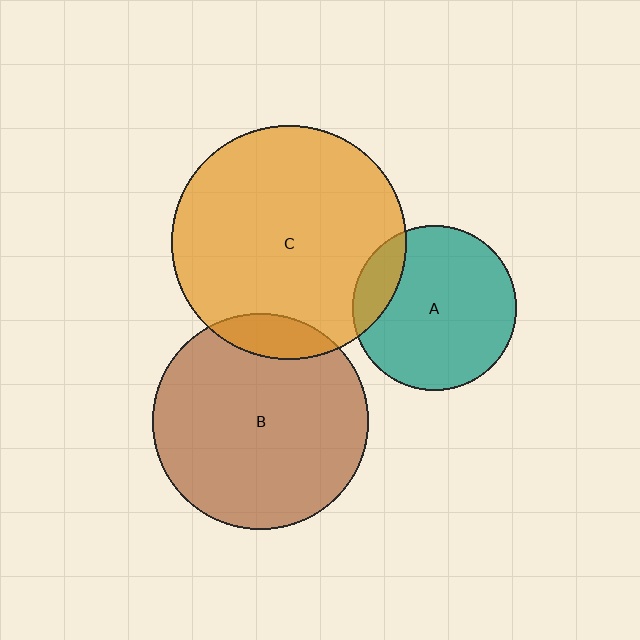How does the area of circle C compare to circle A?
Approximately 2.0 times.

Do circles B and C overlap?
Yes.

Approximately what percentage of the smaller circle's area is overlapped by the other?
Approximately 10%.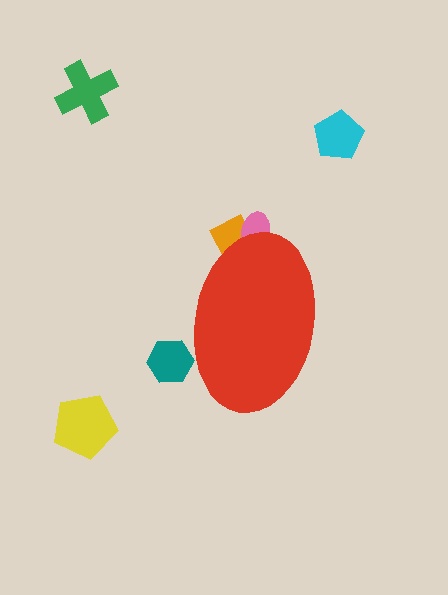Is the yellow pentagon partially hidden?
No, the yellow pentagon is fully visible.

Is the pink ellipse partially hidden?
Yes, the pink ellipse is partially hidden behind the red ellipse.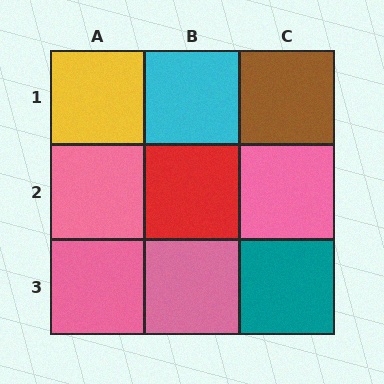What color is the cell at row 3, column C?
Teal.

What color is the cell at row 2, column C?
Pink.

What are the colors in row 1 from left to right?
Yellow, cyan, brown.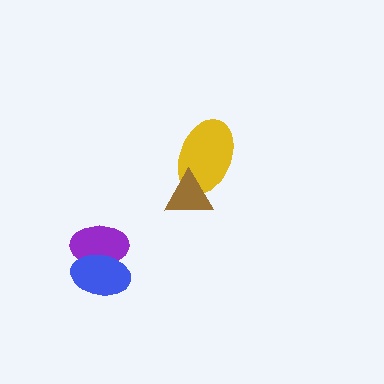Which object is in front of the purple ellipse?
The blue ellipse is in front of the purple ellipse.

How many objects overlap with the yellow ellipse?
1 object overlaps with the yellow ellipse.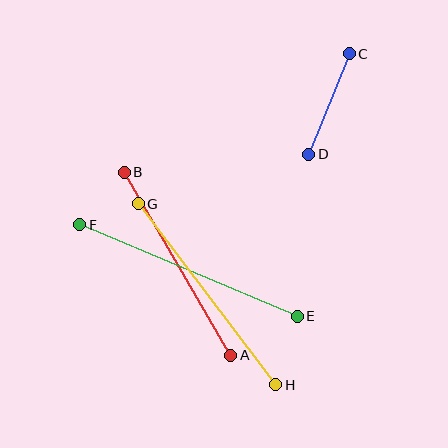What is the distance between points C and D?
The distance is approximately 108 pixels.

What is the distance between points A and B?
The distance is approximately 211 pixels.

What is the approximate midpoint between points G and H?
The midpoint is at approximately (207, 294) pixels.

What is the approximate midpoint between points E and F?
The midpoint is at approximately (188, 271) pixels.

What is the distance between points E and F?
The distance is approximately 236 pixels.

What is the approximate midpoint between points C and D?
The midpoint is at approximately (329, 104) pixels.